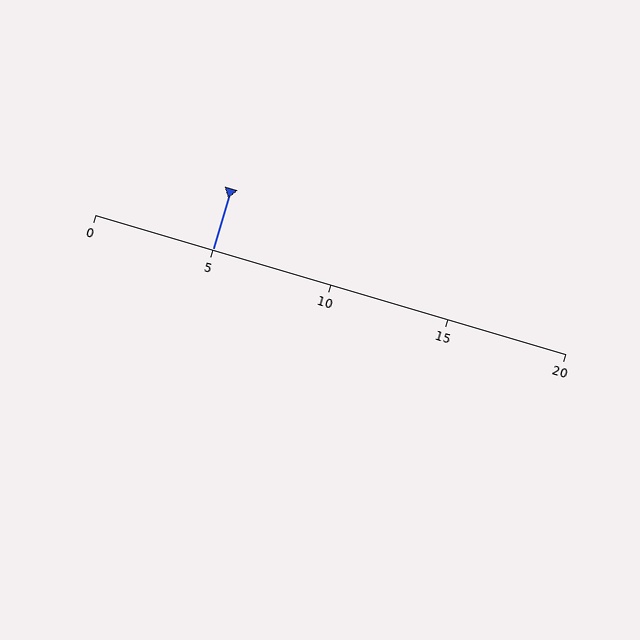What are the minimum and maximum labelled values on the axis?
The axis runs from 0 to 20.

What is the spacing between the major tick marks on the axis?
The major ticks are spaced 5 apart.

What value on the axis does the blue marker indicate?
The marker indicates approximately 5.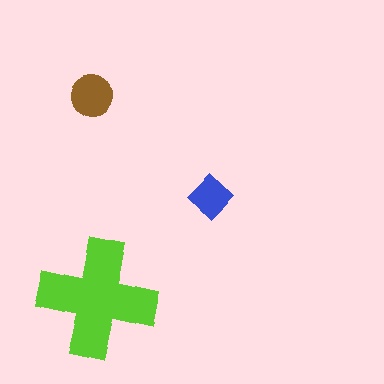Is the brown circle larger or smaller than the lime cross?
Smaller.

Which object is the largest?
The lime cross.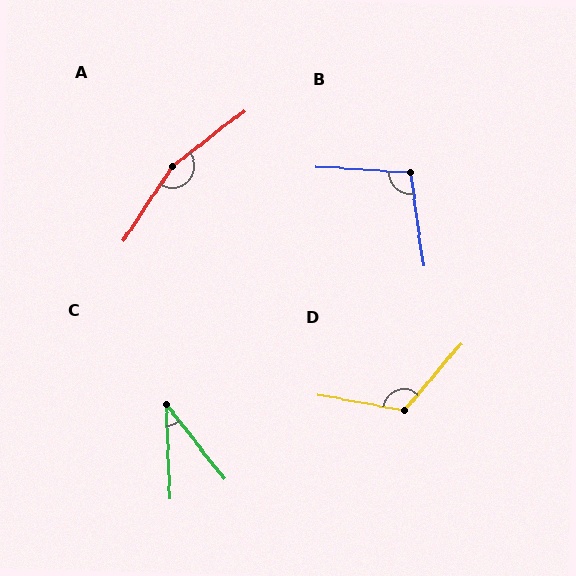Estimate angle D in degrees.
Approximately 120 degrees.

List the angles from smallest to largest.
C (36°), B (102°), D (120°), A (161°).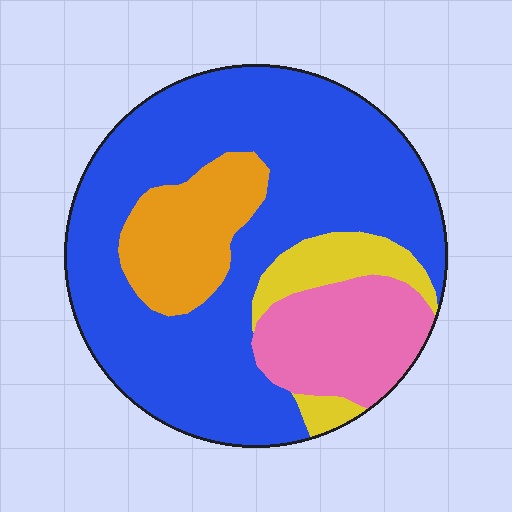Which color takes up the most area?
Blue, at roughly 65%.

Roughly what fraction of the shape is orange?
Orange covers 13% of the shape.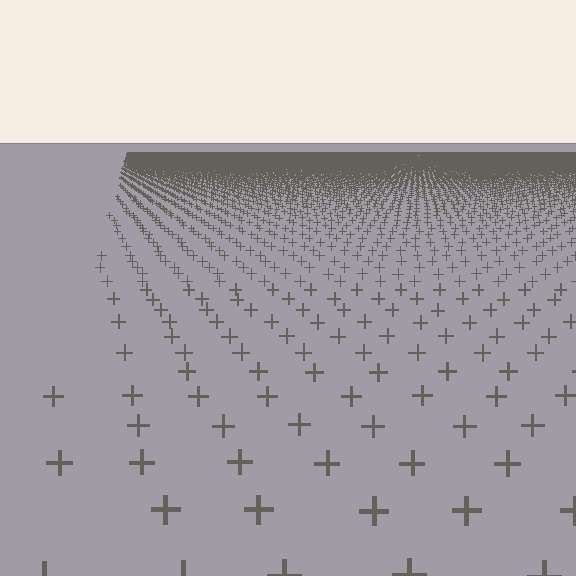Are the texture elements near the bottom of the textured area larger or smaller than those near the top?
Larger. Near the bottom, elements are closer to the viewer and appear at a bigger on-screen size.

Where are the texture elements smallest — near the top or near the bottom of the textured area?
Near the top.